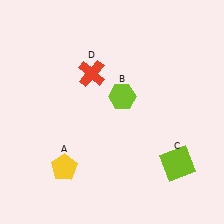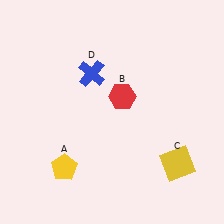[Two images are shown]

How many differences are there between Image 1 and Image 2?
There are 3 differences between the two images.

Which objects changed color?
B changed from lime to red. C changed from lime to yellow. D changed from red to blue.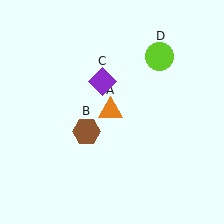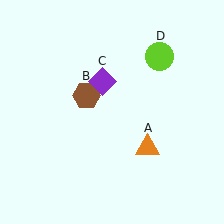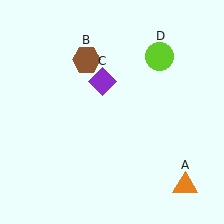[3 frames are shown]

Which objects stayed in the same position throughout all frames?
Purple diamond (object C) and lime circle (object D) remained stationary.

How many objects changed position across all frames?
2 objects changed position: orange triangle (object A), brown hexagon (object B).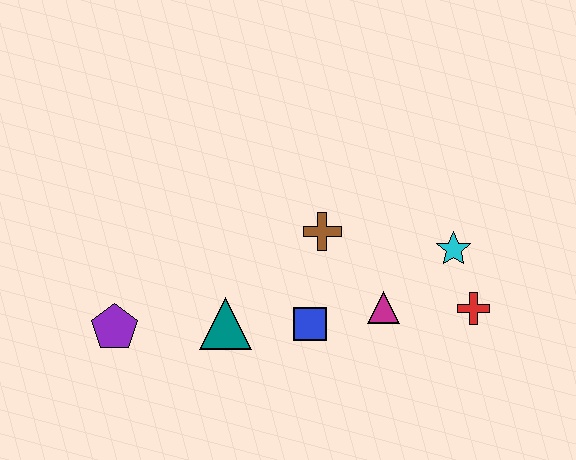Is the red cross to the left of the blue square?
No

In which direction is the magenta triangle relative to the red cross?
The magenta triangle is to the left of the red cross.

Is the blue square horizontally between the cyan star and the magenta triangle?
No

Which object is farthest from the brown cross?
The purple pentagon is farthest from the brown cross.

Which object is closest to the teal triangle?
The blue square is closest to the teal triangle.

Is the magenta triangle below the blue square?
No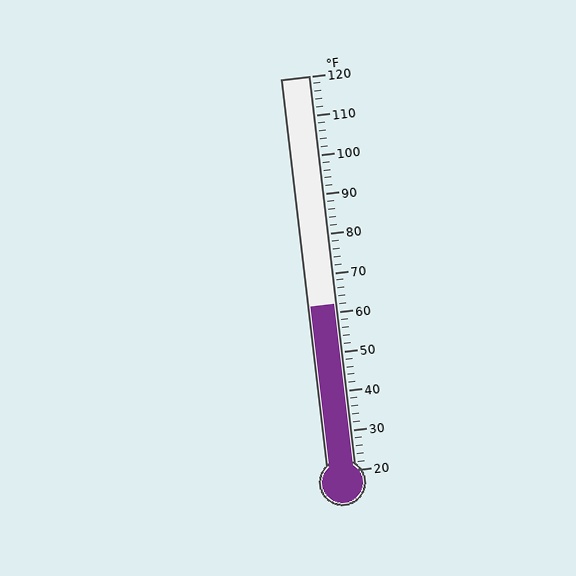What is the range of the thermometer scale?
The thermometer scale ranges from 20°F to 120°F.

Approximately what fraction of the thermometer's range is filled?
The thermometer is filled to approximately 40% of its range.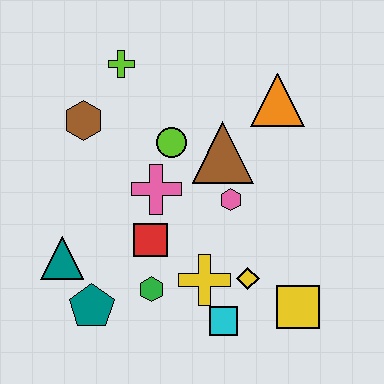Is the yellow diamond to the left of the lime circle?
No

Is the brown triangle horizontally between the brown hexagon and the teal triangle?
No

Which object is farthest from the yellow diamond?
The lime cross is farthest from the yellow diamond.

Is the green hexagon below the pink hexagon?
Yes